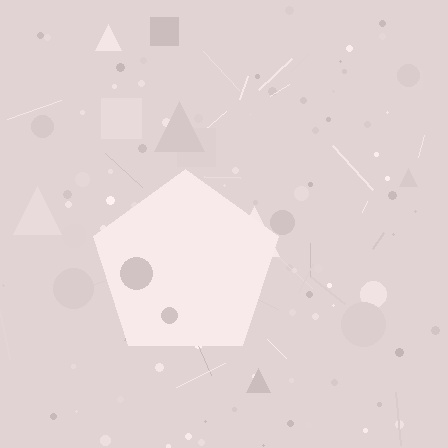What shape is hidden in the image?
A pentagon is hidden in the image.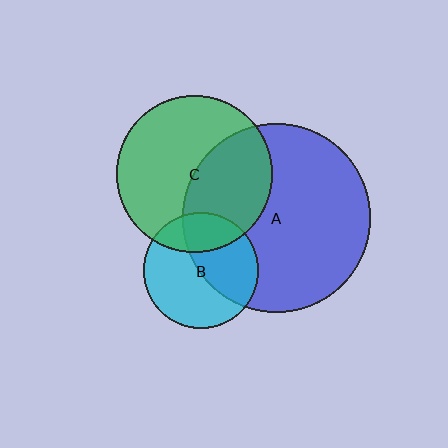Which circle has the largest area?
Circle A (blue).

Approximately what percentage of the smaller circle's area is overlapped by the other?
Approximately 45%.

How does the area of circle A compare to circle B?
Approximately 2.7 times.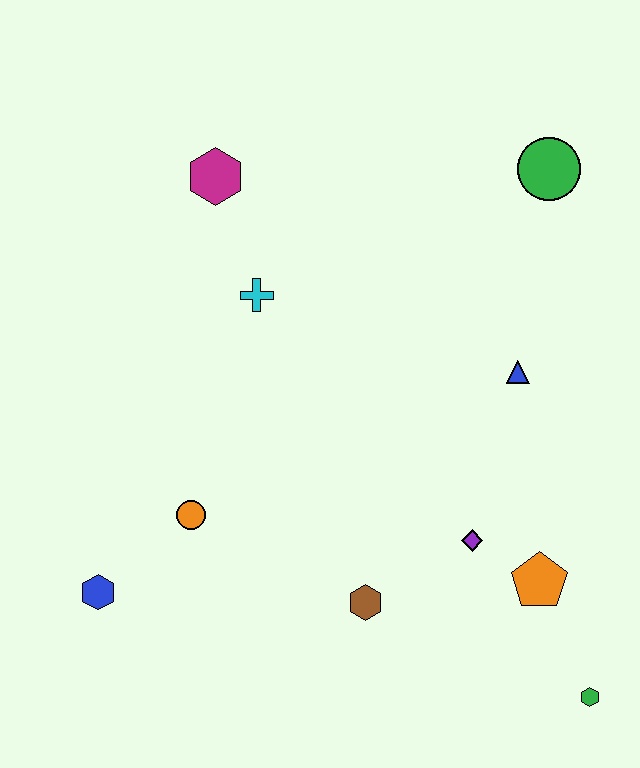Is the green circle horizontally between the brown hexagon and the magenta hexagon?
No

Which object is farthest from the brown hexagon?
The green circle is farthest from the brown hexagon.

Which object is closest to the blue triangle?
The purple diamond is closest to the blue triangle.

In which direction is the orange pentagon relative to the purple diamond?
The orange pentagon is to the right of the purple diamond.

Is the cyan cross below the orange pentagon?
No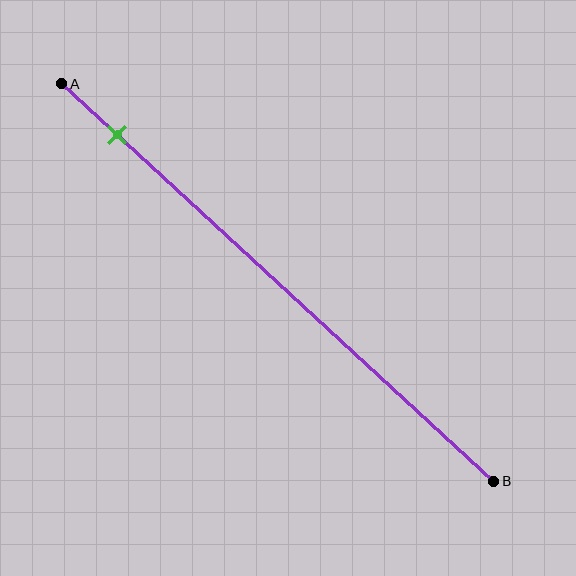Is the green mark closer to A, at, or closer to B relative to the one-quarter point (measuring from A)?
The green mark is closer to point A than the one-quarter point of segment AB.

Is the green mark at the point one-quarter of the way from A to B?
No, the mark is at about 15% from A, not at the 25% one-quarter point.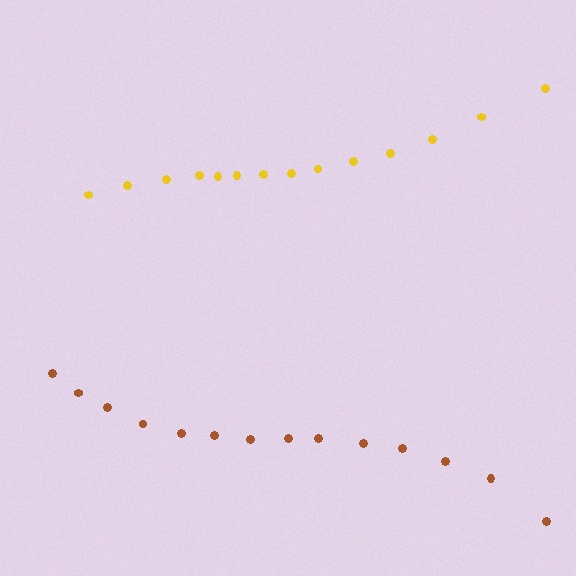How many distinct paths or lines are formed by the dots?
There are 2 distinct paths.